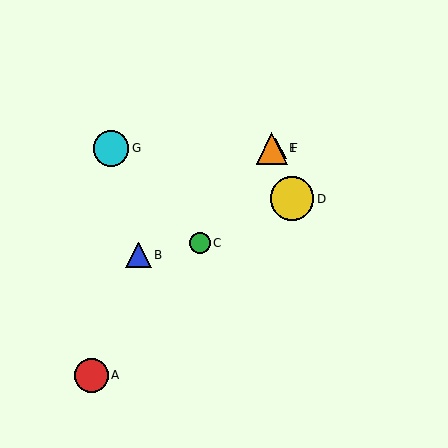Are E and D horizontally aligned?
No, E is at y≈148 and D is at y≈199.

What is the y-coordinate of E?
Object E is at y≈148.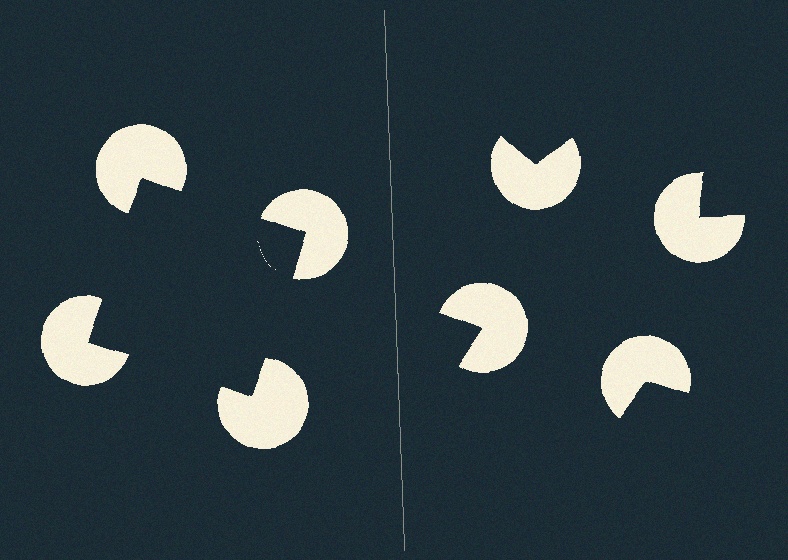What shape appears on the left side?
An illusory square.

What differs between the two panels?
The pac-man discs are positioned identically on both sides; only the wedge orientations differ. On the left they align to a square; on the right they are misaligned.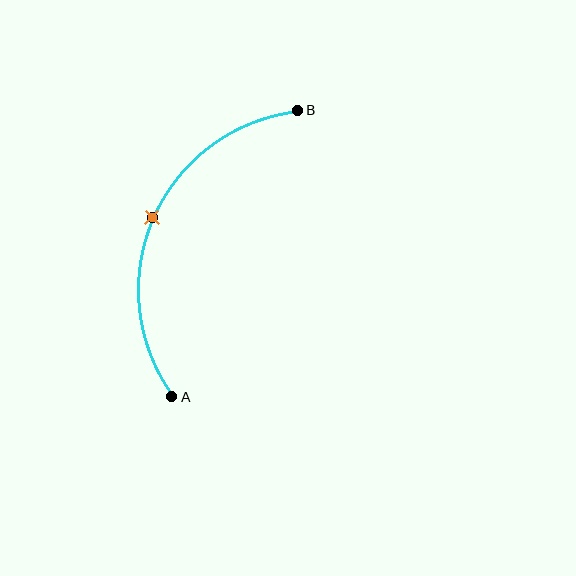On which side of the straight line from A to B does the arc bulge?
The arc bulges to the left of the straight line connecting A and B.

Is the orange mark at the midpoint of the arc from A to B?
Yes. The orange mark lies on the arc at equal arc-length from both A and B — it is the arc midpoint.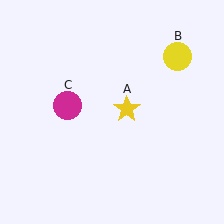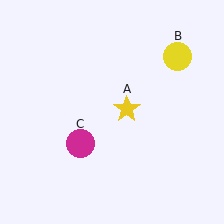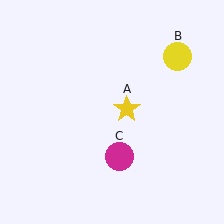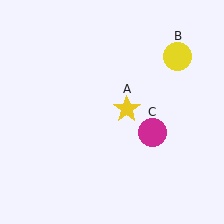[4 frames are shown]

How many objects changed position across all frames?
1 object changed position: magenta circle (object C).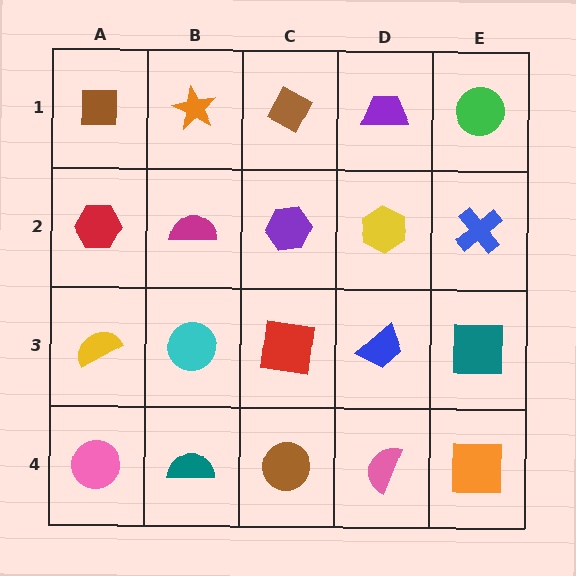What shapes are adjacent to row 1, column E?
A blue cross (row 2, column E), a purple trapezoid (row 1, column D).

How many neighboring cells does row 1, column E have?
2.